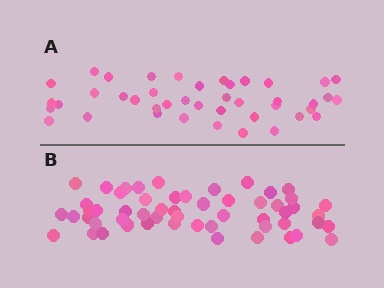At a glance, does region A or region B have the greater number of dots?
Region B (the bottom region) has more dots.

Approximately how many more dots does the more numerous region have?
Region B has approximately 15 more dots than region A.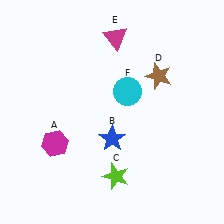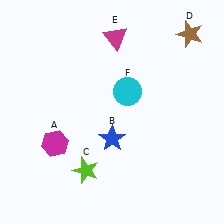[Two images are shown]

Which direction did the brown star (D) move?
The brown star (D) moved up.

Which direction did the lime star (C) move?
The lime star (C) moved left.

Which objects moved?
The objects that moved are: the lime star (C), the brown star (D).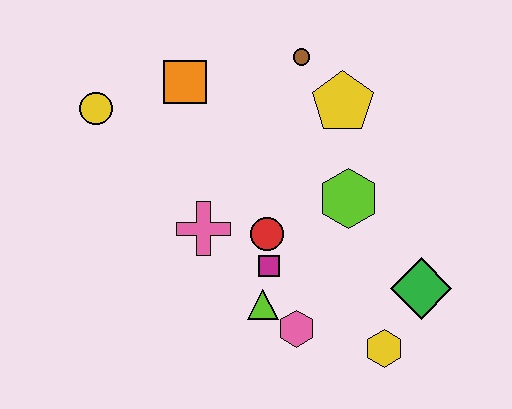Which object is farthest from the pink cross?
The green diamond is farthest from the pink cross.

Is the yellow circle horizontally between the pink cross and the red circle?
No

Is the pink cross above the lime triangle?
Yes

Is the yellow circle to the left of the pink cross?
Yes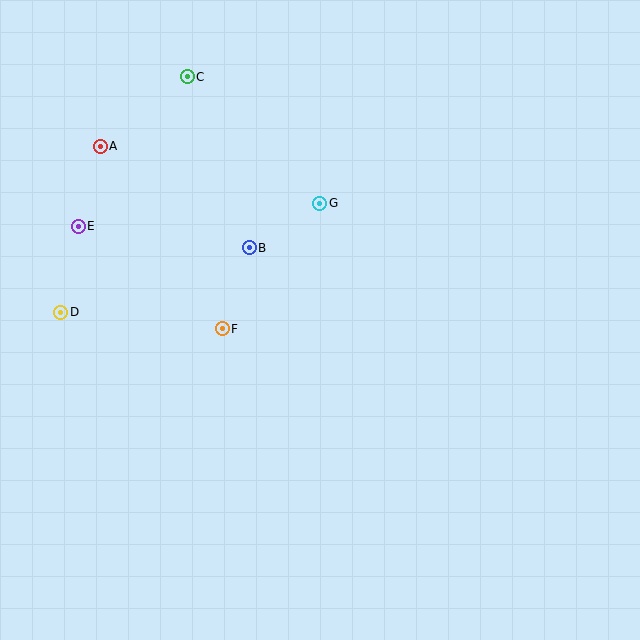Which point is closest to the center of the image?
Point F at (222, 329) is closest to the center.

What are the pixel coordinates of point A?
Point A is at (100, 146).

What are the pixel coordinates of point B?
Point B is at (249, 248).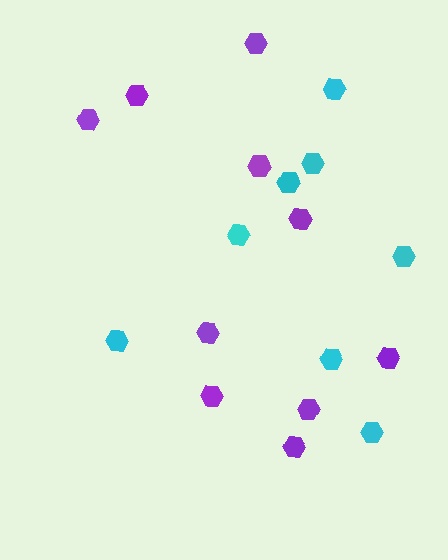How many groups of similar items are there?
There are 2 groups: one group of purple hexagons (10) and one group of cyan hexagons (8).